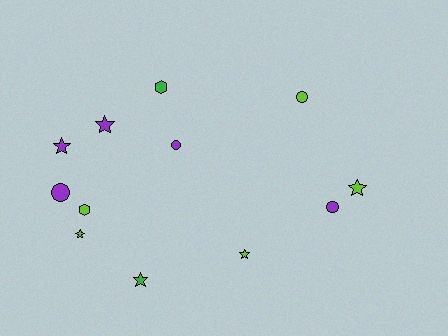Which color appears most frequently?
Lime, with 5 objects.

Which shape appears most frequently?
Star, with 6 objects.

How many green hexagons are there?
There is 1 green hexagon.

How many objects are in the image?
There are 12 objects.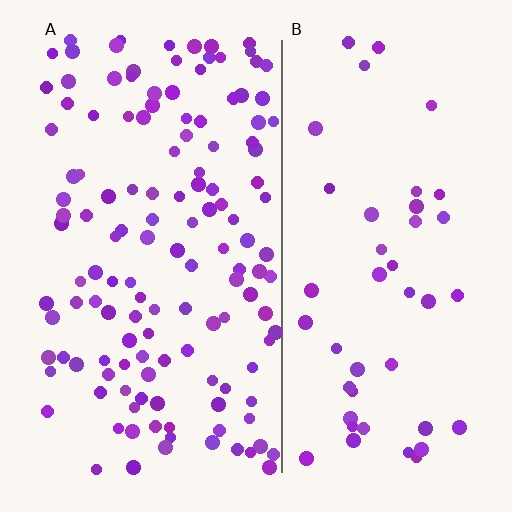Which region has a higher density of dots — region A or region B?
A (the left).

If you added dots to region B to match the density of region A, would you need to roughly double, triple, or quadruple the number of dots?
Approximately triple.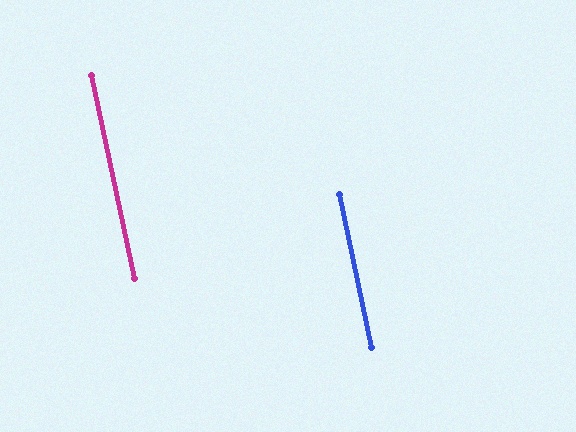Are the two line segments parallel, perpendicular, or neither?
Parallel — their directions differ by only 0.2°.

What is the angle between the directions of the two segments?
Approximately 0 degrees.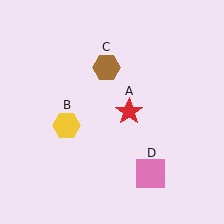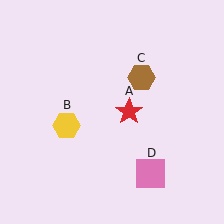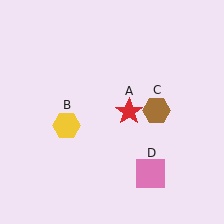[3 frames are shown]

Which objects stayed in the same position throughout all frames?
Red star (object A) and yellow hexagon (object B) and pink square (object D) remained stationary.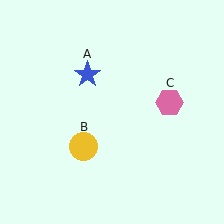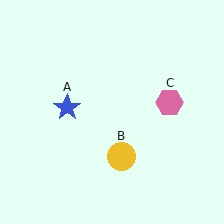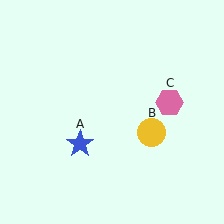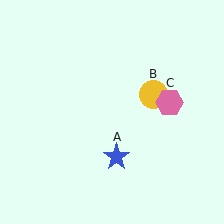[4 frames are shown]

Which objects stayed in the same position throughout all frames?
Pink hexagon (object C) remained stationary.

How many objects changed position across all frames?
2 objects changed position: blue star (object A), yellow circle (object B).